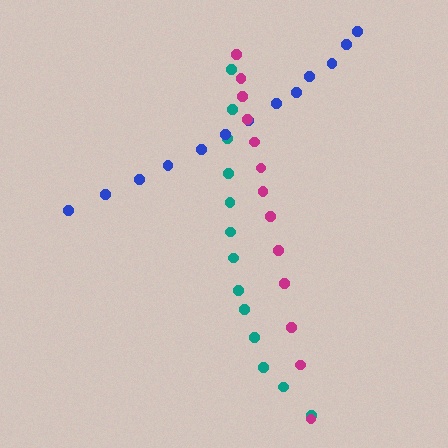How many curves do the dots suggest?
There are 3 distinct paths.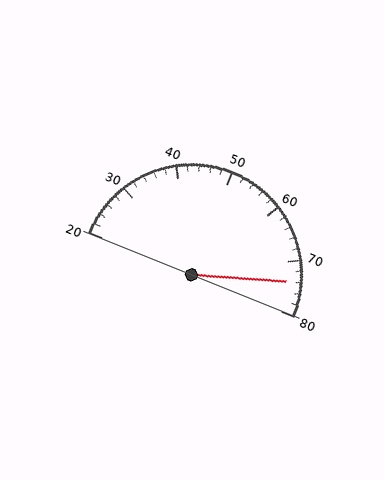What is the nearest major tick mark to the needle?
The nearest major tick mark is 70.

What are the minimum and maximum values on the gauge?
The gauge ranges from 20 to 80.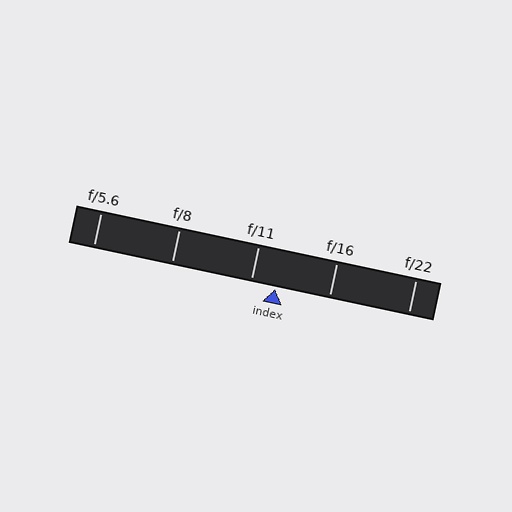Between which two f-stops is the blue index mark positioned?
The index mark is between f/11 and f/16.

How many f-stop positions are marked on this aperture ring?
There are 5 f-stop positions marked.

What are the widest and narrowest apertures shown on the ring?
The widest aperture shown is f/5.6 and the narrowest is f/22.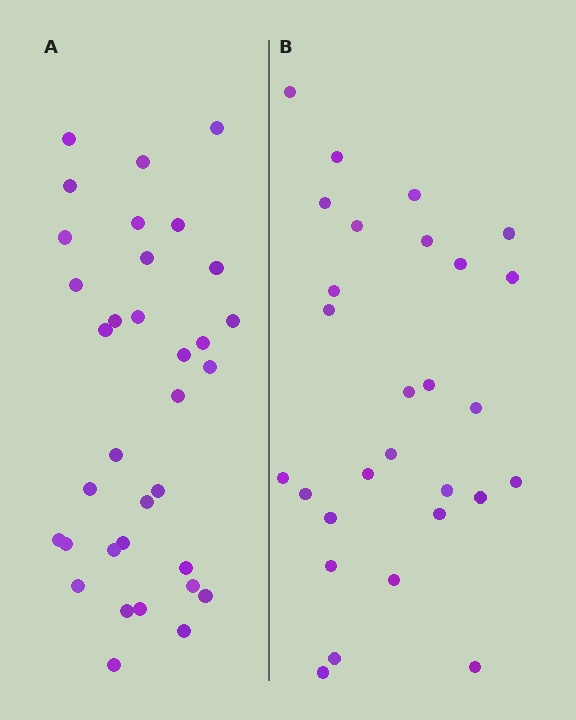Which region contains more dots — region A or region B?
Region A (the left region) has more dots.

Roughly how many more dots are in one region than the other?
Region A has about 6 more dots than region B.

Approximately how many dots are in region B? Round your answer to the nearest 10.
About 30 dots. (The exact count is 28, which rounds to 30.)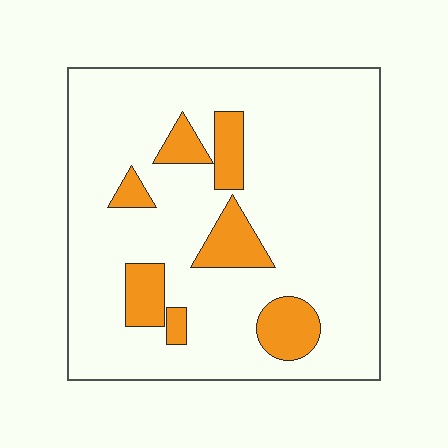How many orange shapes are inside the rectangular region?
7.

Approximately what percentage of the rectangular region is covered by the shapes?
Approximately 15%.